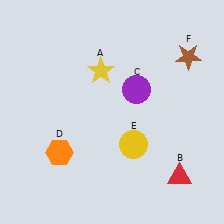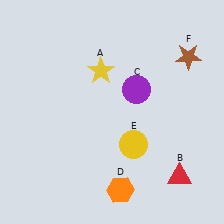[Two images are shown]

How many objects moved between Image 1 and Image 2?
1 object moved between the two images.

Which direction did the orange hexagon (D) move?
The orange hexagon (D) moved right.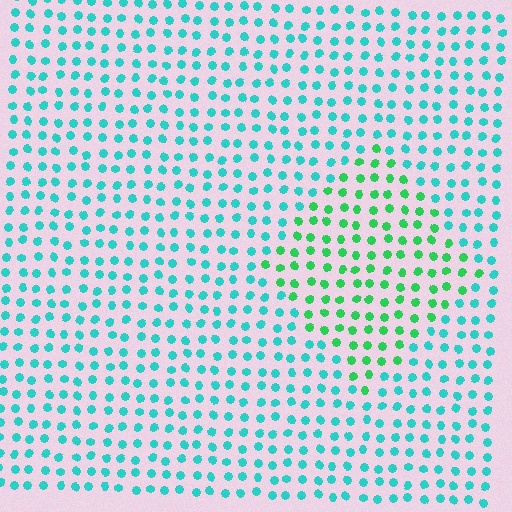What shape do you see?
I see a diamond.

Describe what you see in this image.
The image is filled with small cyan elements in a uniform arrangement. A diamond-shaped region is visible where the elements are tinted to a slightly different hue, forming a subtle color boundary.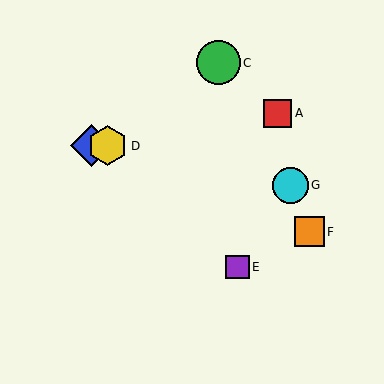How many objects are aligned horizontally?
2 objects (B, D) are aligned horizontally.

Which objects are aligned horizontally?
Objects B, D are aligned horizontally.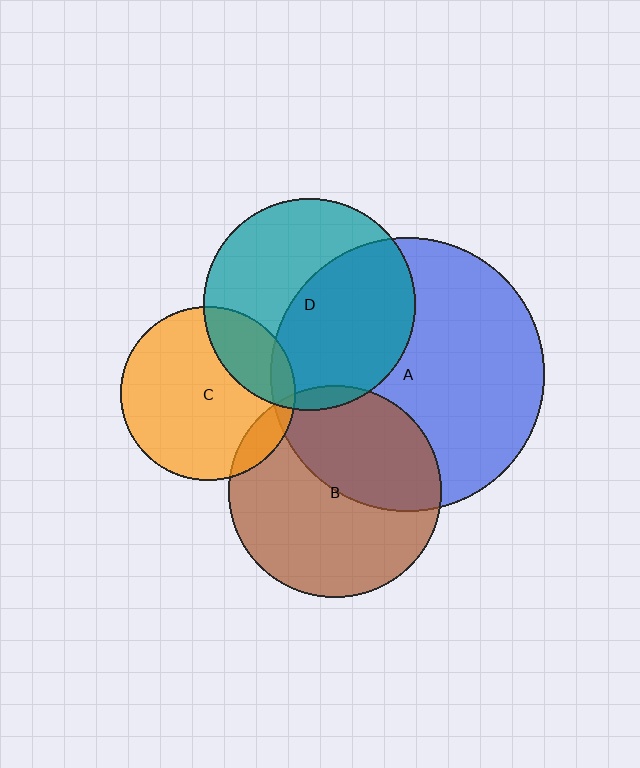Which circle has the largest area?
Circle A (blue).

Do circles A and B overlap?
Yes.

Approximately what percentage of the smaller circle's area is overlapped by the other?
Approximately 40%.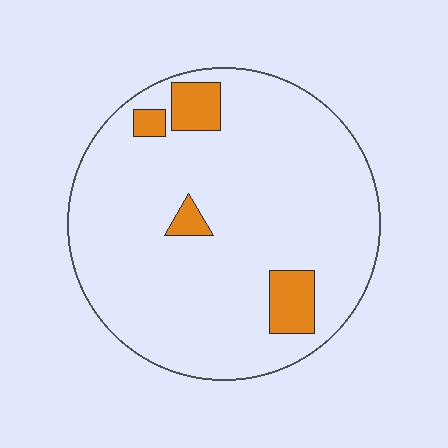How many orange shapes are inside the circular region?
4.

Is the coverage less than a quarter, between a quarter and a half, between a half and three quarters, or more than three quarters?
Less than a quarter.